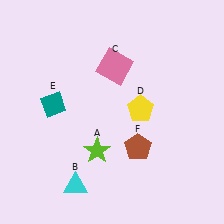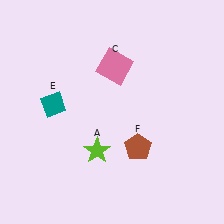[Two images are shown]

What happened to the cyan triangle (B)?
The cyan triangle (B) was removed in Image 2. It was in the bottom-left area of Image 1.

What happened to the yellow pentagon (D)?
The yellow pentagon (D) was removed in Image 2. It was in the top-right area of Image 1.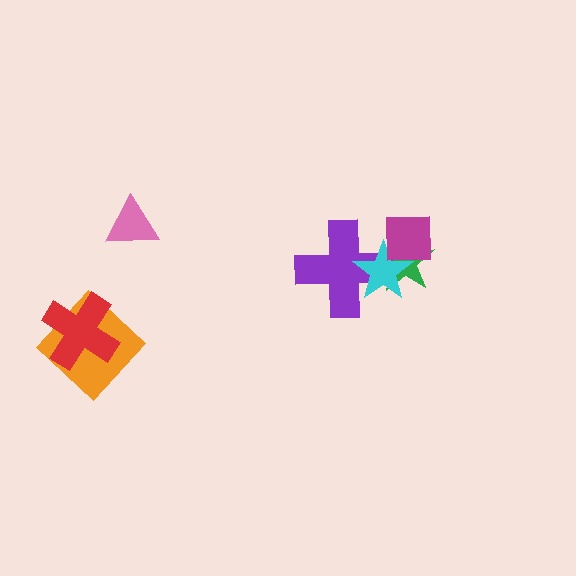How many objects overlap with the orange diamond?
1 object overlaps with the orange diamond.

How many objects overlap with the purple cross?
3 objects overlap with the purple cross.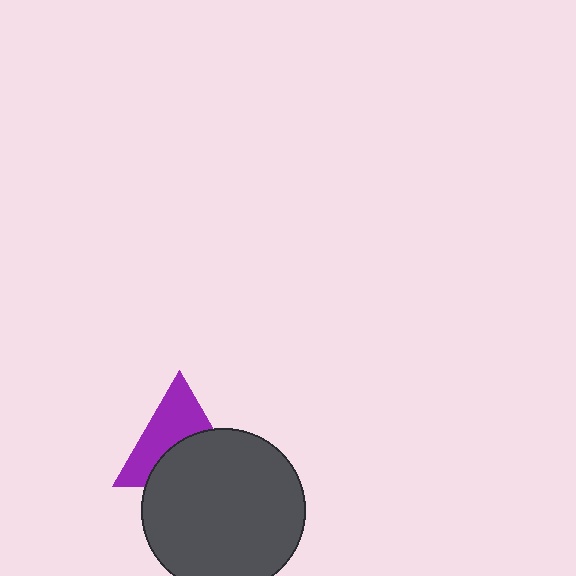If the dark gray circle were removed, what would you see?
You would see the complete purple triangle.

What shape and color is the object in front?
The object in front is a dark gray circle.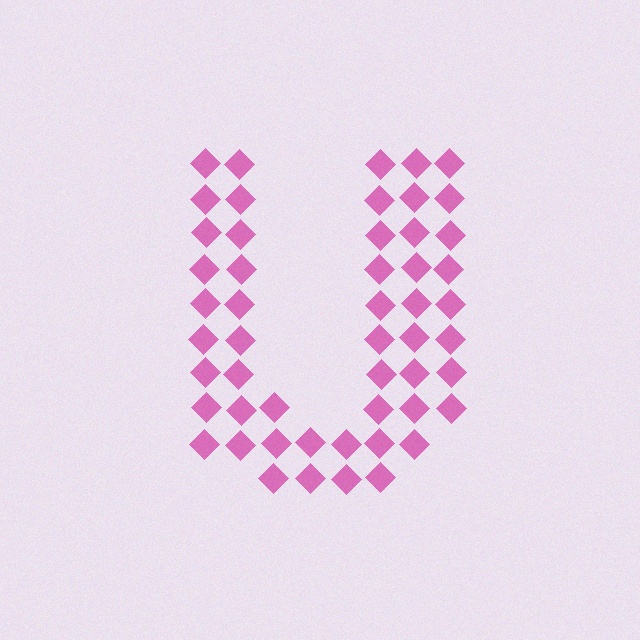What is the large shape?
The large shape is the letter U.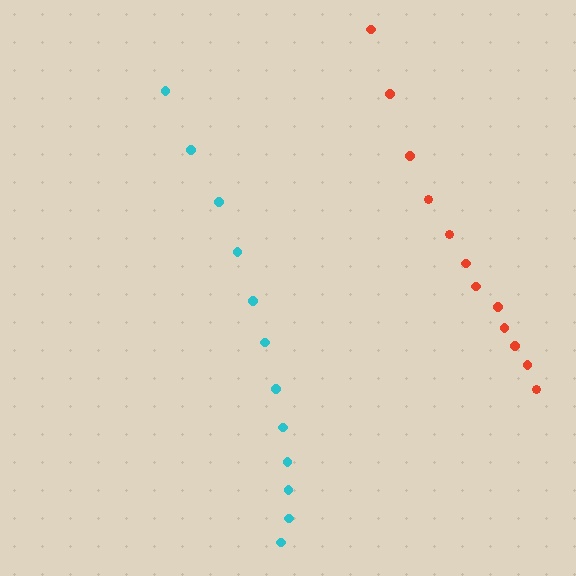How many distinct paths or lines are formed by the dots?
There are 2 distinct paths.